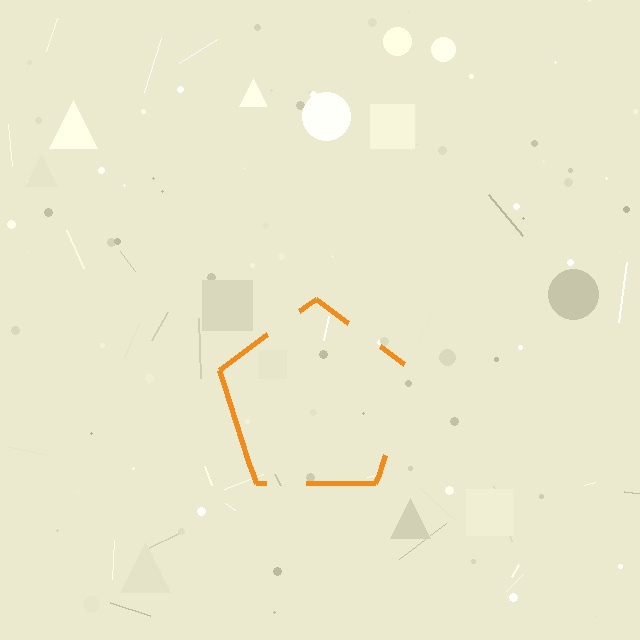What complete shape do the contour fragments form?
The contour fragments form a pentagon.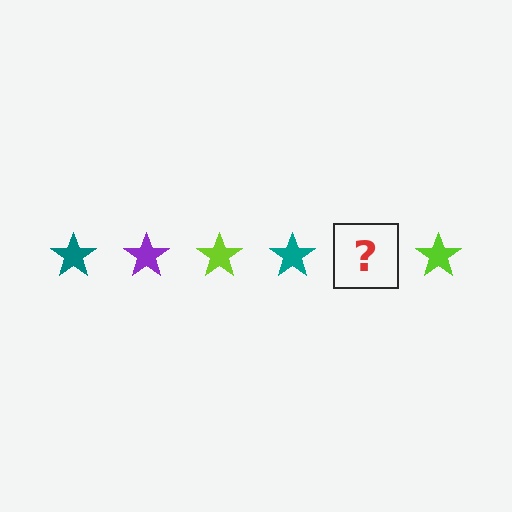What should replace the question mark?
The question mark should be replaced with a purple star.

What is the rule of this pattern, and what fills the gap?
The rule is that the pattern cycles through teal, purple, lime stars. The gap should be filled with a purple star.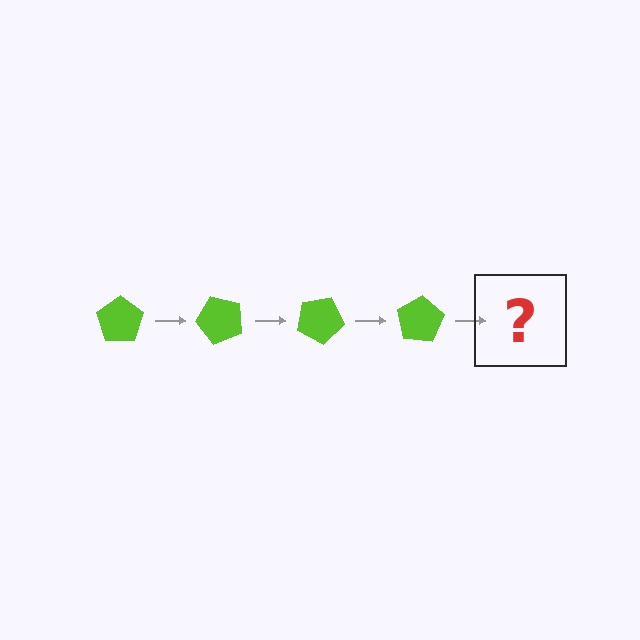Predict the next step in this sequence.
The next step is a lime pentagon rotated 200 degrees.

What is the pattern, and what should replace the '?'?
The pattern is that the pentagon rotates 50 degrees each step. The '?' should be a lime pentagon rotated 200 degrees.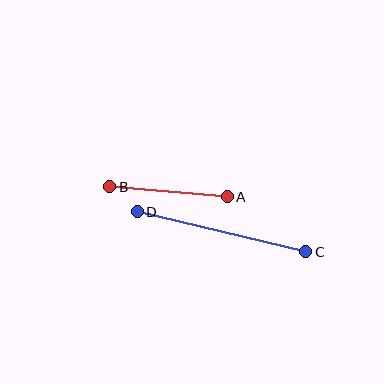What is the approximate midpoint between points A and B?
The midpoint is at approximately (169, 192) pixels.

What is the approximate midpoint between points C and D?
The midpoint is at approximately (222, 232) pixels.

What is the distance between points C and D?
The distance is approximately 174 pixels.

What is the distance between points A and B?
The distance is approximately 118 pixels.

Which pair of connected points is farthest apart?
Points C and D are farthest apart.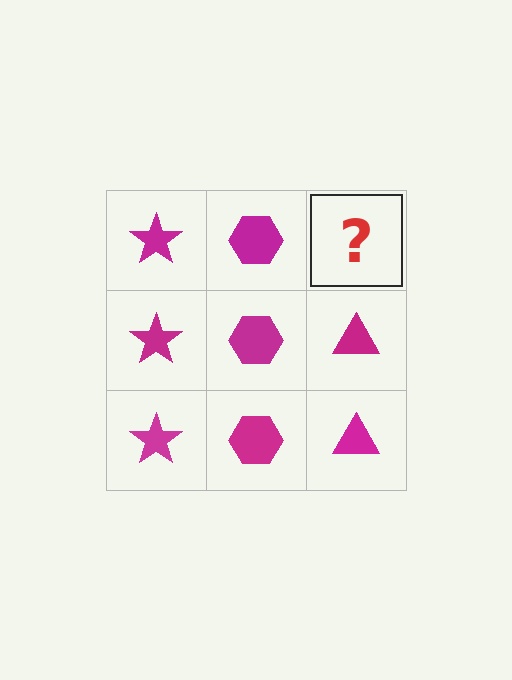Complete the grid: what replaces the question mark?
The question mark should be replaced with a magenta triangle.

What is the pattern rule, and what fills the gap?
The rule is that each column has a consistent shape. The gap should be filled with a magenta triangle.